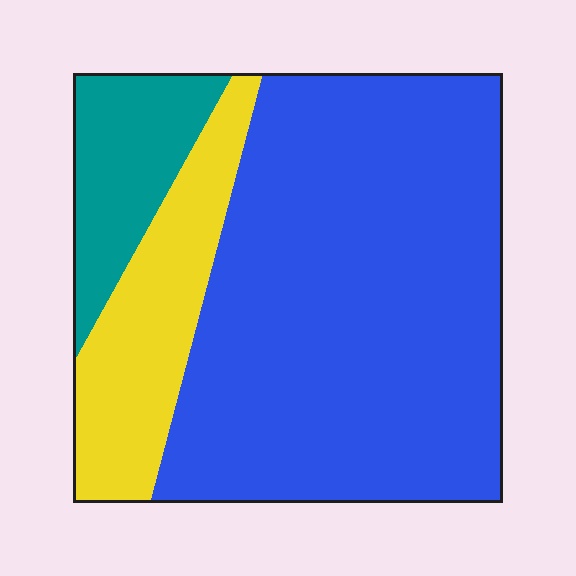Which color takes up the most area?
Blue, at roughly 70%.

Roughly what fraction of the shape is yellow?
Yellow covers roughly 20% of the shape.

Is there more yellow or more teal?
Yellow.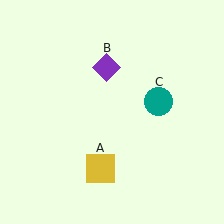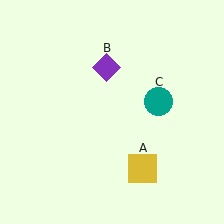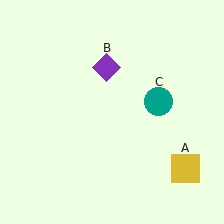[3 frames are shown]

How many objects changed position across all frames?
1 object changed position: yellow square (object A).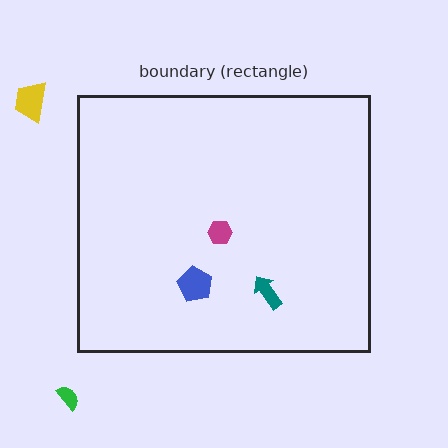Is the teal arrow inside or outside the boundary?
Inside.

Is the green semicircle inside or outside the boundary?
Outside.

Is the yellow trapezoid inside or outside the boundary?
Outside.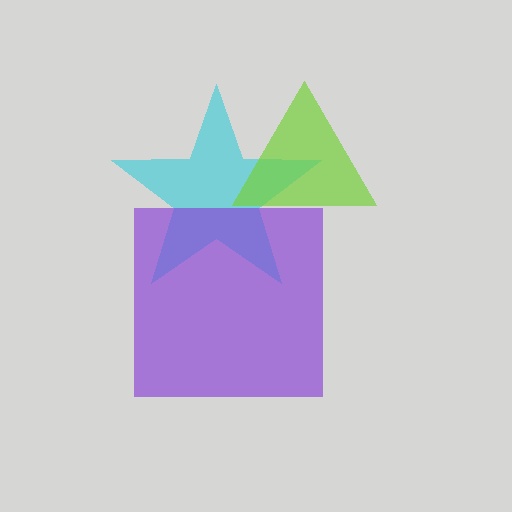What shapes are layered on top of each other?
The layered shapes are: a cyan star, a purple square, a lime triangle.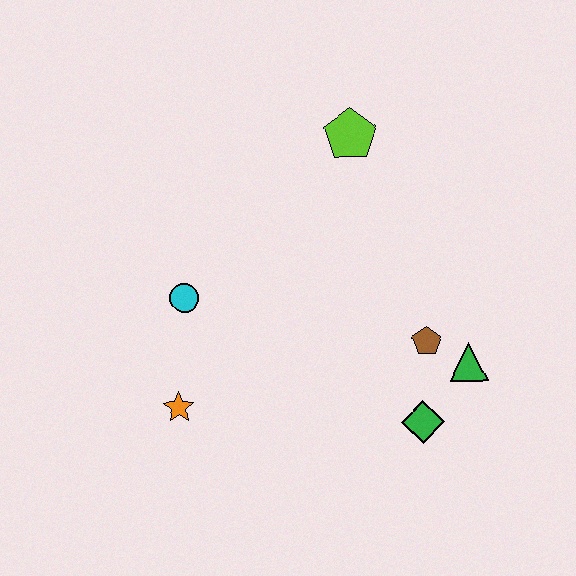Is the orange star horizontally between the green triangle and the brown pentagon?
No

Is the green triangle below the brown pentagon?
Yes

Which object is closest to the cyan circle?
The orange star is closest to the cyan circle.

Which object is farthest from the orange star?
The lime pentagon is farthest from the orange star.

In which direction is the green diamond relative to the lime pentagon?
The green diamond is below the lime pentagon.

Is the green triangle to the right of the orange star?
Yes